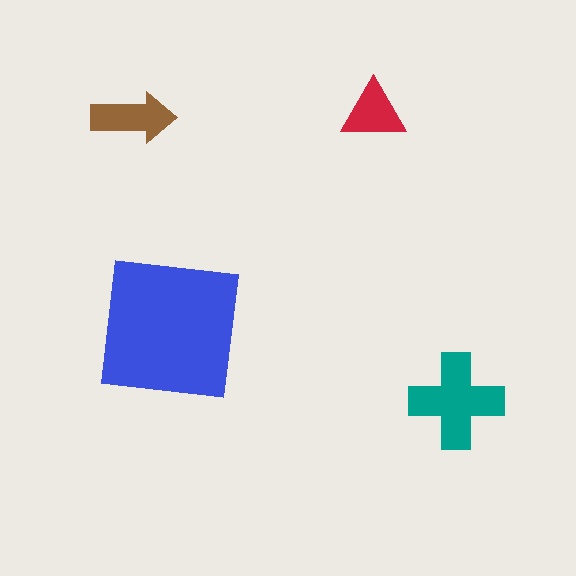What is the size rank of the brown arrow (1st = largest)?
3rd.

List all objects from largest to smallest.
The blue square, the teal cross, the brown arrow, the red triangle.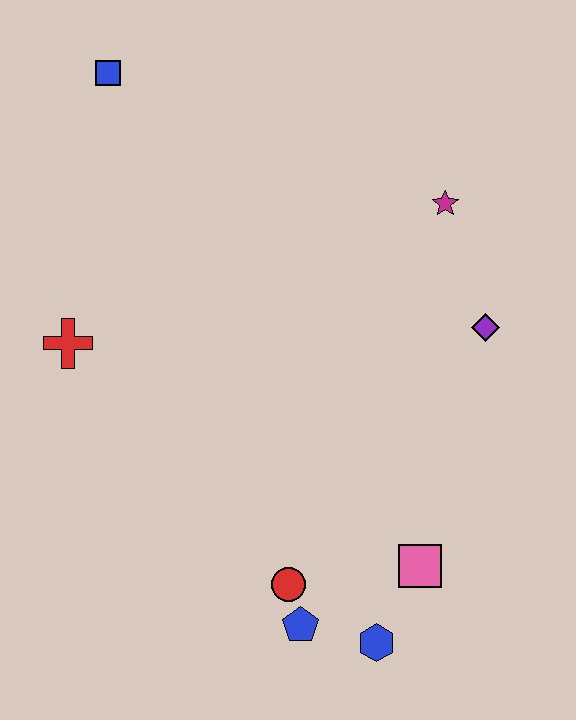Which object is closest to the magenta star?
The purple diamond is closest to the magenta star.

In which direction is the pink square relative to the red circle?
The pink square is to the right of the red circle.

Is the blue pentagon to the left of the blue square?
No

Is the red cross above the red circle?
Yes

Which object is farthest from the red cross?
The blue hexagon is farthest from the red cross.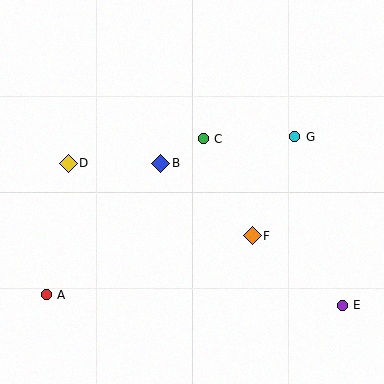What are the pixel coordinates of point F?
Point F is at (252, 236).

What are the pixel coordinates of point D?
Point D is at (68, 163).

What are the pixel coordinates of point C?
Point C is at (203, 139).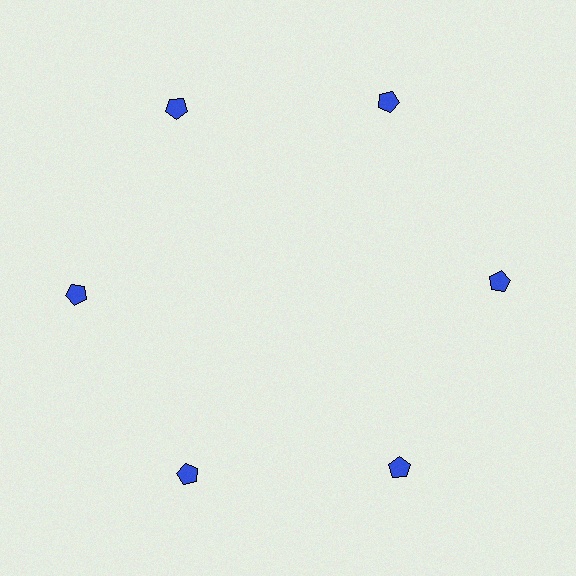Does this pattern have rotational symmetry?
Yes, this pattern has 6-fold rotational symmetry. It looks the same after rotating 60 degrees around the center.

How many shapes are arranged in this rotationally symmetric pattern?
There are 6 shapes, arranged in 6 groups of 1.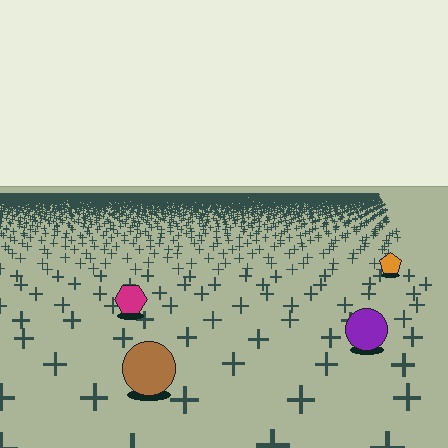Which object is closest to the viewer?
The brown circle is closest. The texture marks near it are larger and more spread out.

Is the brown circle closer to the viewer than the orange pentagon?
Yes. The brown circle is closer — you can tell from the texture gradient: the ground texture is coarser near it.